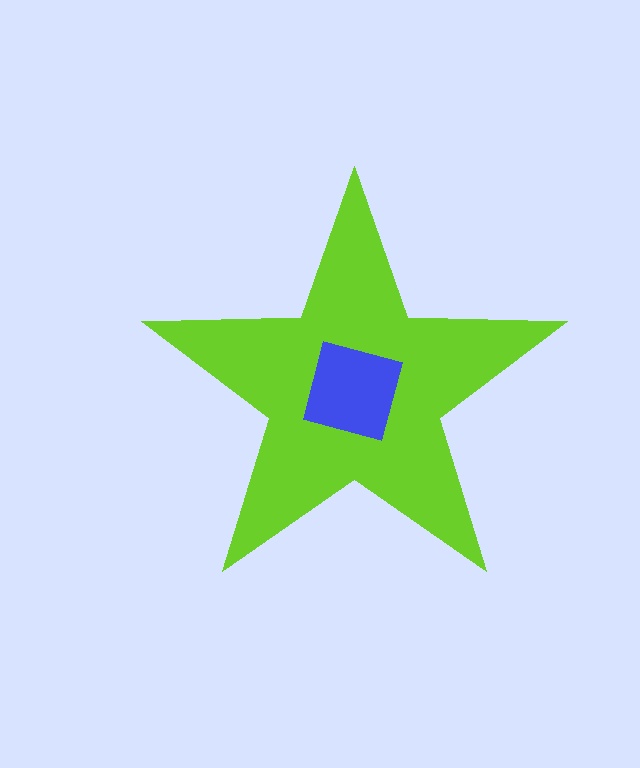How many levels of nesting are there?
2.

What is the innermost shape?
The blue square.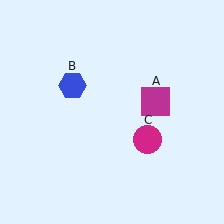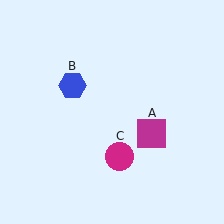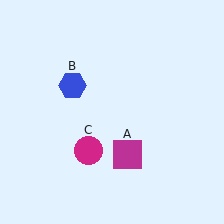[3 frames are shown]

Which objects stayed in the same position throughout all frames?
Blue hexagon (object B) remained stationary.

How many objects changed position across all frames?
2 objects changed position: magenta square (object A), magenta circle (object C).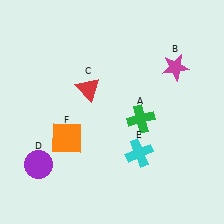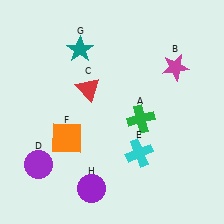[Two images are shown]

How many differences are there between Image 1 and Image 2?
There are 2 differences between the two images.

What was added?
A teal star (G), a purple circle (H) were added in Image 2.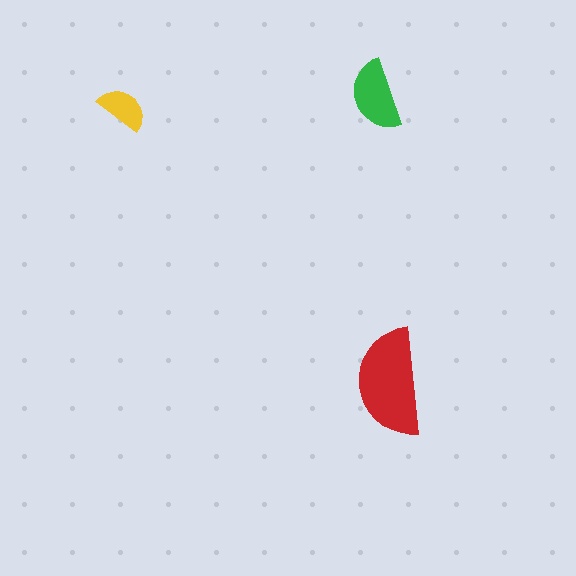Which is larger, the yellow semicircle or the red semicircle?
The red one.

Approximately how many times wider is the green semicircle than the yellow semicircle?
About 1.5 times wider.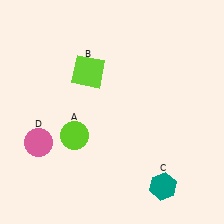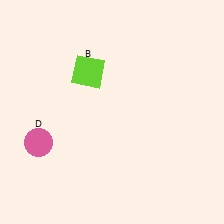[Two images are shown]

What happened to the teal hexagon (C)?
The teal hexagon (C) was removed in Image 2. It was in the bottom-right area of Image 1.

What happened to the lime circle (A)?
The lime circle (A) was removed in Image 2. It was in the bottom-left area of Image 1.